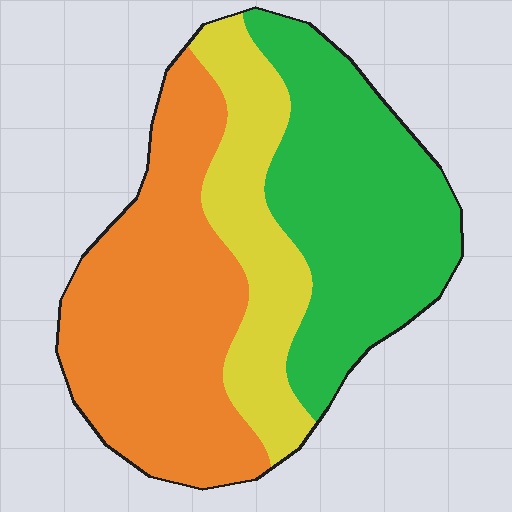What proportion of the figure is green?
Green covers about 35% of the figure.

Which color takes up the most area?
Orange, at roughly 40%.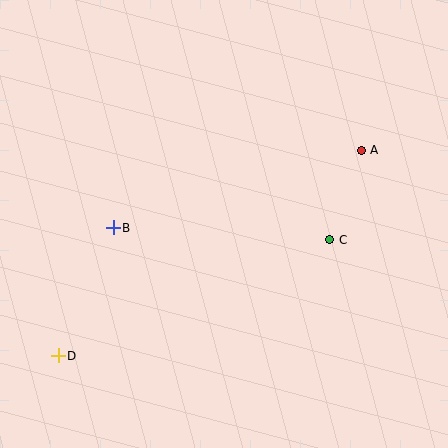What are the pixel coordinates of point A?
Point A is at (361, 150).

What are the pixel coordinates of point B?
Point B is at (113, 228).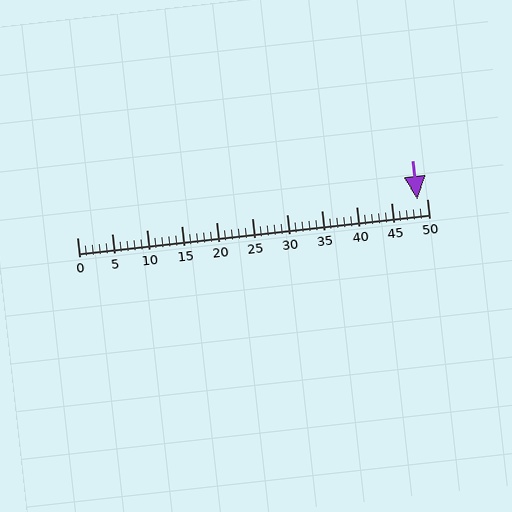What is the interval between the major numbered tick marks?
The major tick marks are spaced 5 units apart.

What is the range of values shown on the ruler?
The ruler shows values from 0 to 50.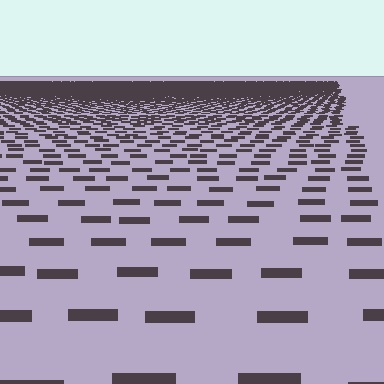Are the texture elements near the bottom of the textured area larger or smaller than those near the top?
Larger. Near the bottom, elements are closer to the viewer and appear at a bigger on-screen size.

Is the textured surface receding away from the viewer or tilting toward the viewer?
The surface is receding away from the viewer. Texture elements get smaller and denser toward the top.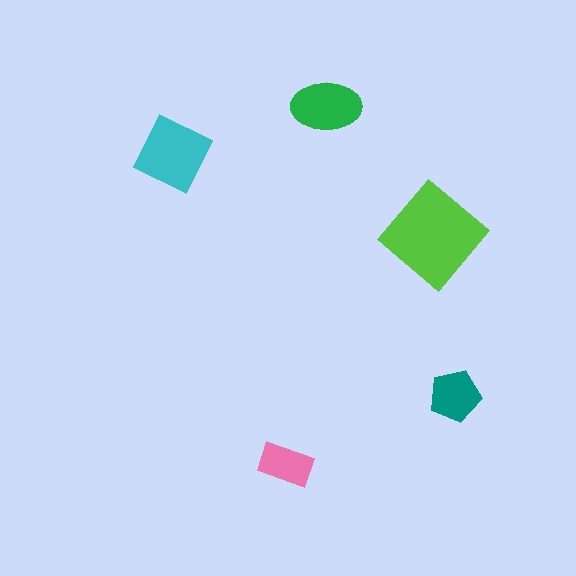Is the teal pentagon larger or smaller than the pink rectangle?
Larger.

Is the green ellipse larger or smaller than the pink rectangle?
Larger.